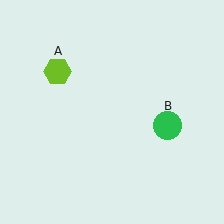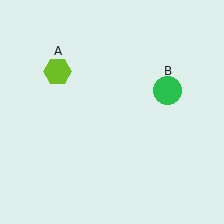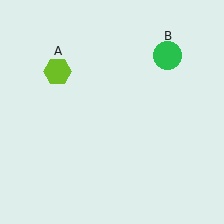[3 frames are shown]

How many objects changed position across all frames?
1 object changed position: green circle (object B).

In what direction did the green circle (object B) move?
The green circle (object B) moved up.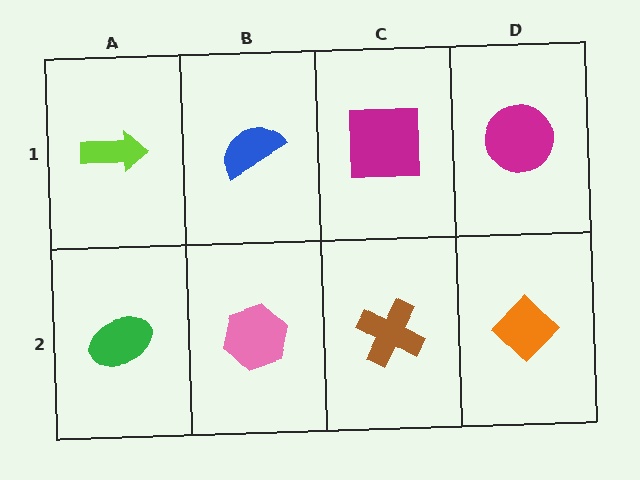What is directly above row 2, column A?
A lime arrow.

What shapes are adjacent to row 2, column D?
A magenta circle (row 1, column D), a brown cross (row 2, column C).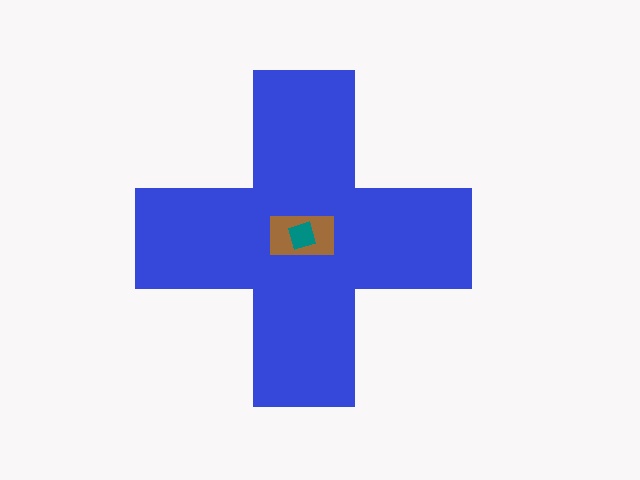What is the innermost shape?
The teal diamond.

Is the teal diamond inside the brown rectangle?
Yes.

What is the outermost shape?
The blue cross.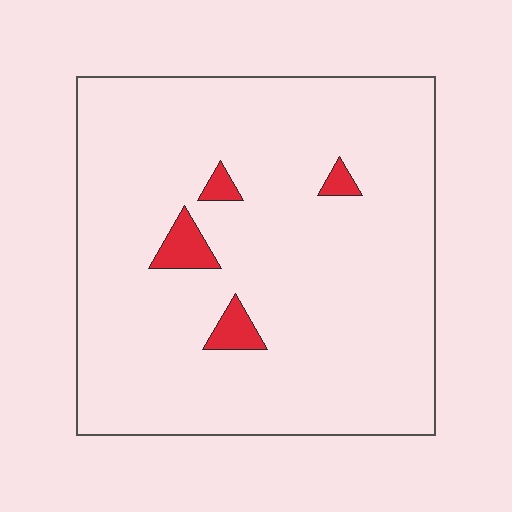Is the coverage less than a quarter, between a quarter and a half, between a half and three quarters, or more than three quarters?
Less than a quarter.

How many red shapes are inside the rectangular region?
4.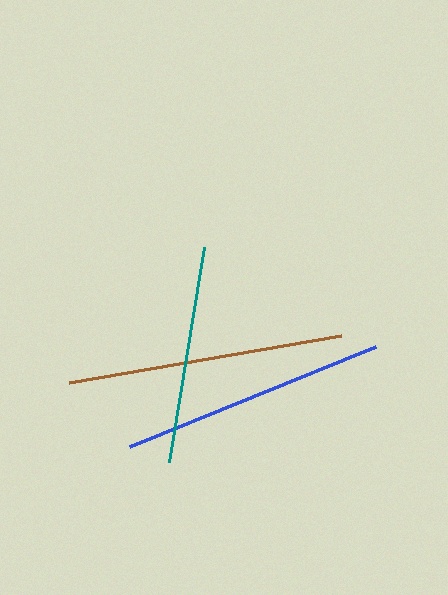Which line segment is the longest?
The brown line is the longest at approximately 276 pixels.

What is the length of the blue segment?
The blue segment is approximately 265 pixels long.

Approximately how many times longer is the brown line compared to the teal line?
The brown line is approximately 1.3 times the length of the teal line.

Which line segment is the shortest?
The teal line is the shortest at approximately 217 pixels.